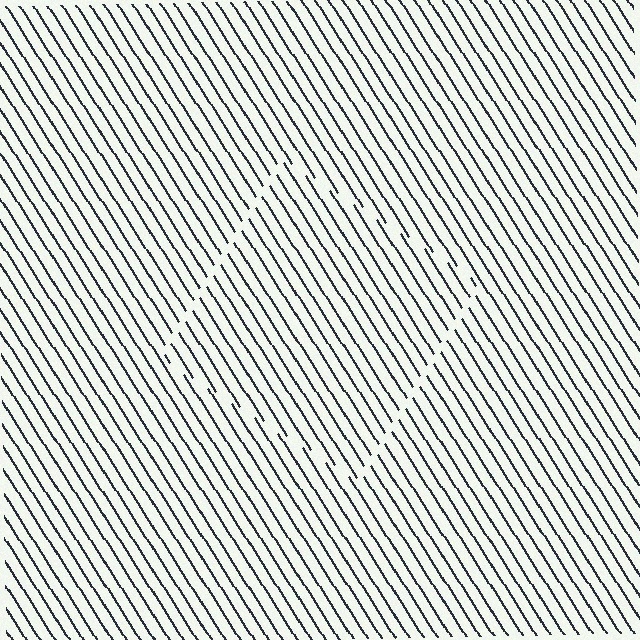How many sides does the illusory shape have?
4 sides — the line-ends trace a square.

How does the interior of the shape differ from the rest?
The interior of the shape contains the same grating, shifted by half a period — the contour is defined by the phase discontinuity where line-ends from the inner and outer gratings abut.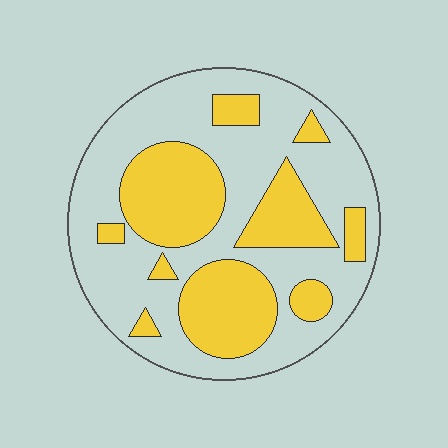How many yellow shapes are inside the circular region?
10.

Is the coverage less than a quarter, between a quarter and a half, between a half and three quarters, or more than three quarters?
Between a quarter and a half.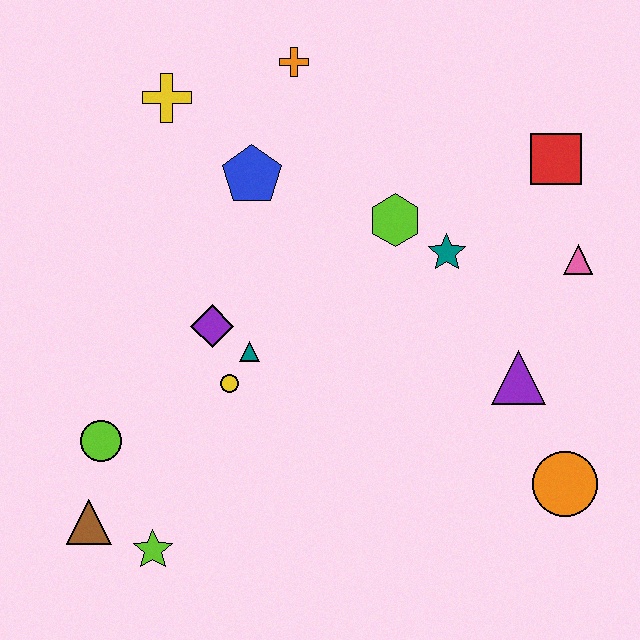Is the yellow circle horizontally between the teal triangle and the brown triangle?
Yes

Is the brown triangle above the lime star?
Yes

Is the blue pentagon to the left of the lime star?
No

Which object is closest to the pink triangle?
The red square is closest to the pink triangle.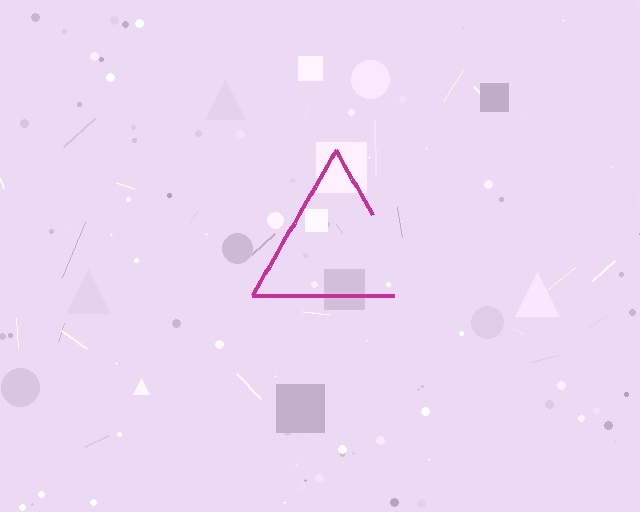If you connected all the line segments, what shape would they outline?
They would outline a triangle.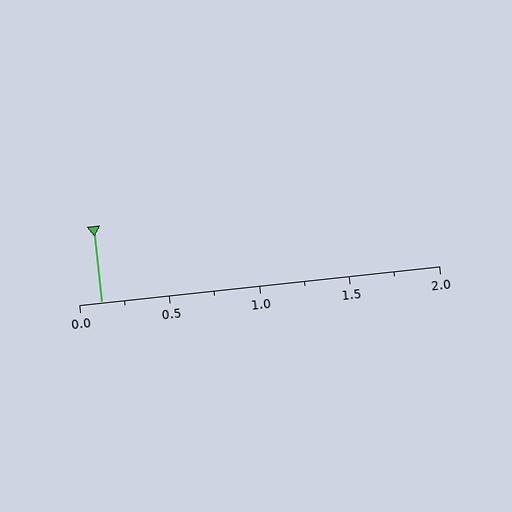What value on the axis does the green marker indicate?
The marker indicates approximately 0.12.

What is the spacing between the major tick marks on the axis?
The major ticks are spaced 0.5 apart.